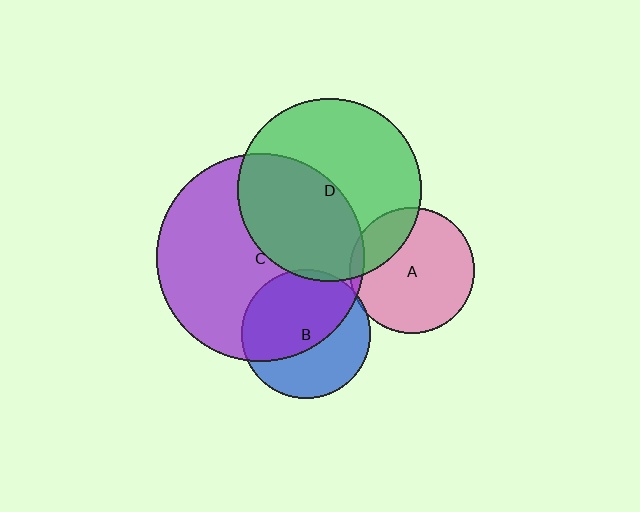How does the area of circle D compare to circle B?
Approximately 2.0 times.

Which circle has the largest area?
Circle C (purple).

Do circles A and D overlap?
Yes.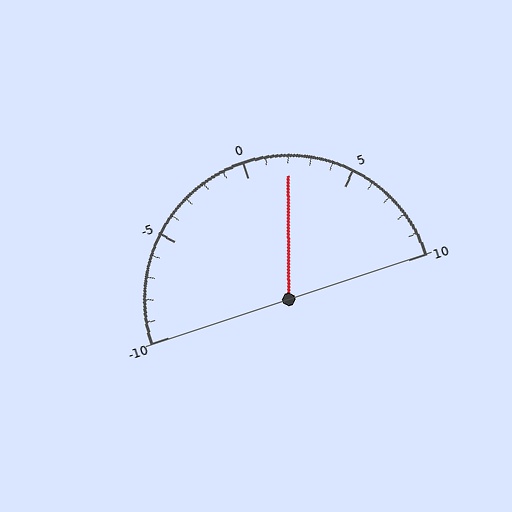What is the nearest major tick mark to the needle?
The nearest major tick mark is 0.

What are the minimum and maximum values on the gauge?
The gauge ranges from -10 to 10.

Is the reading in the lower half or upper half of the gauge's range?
The reading is in the upper half of the range (-10 to 10).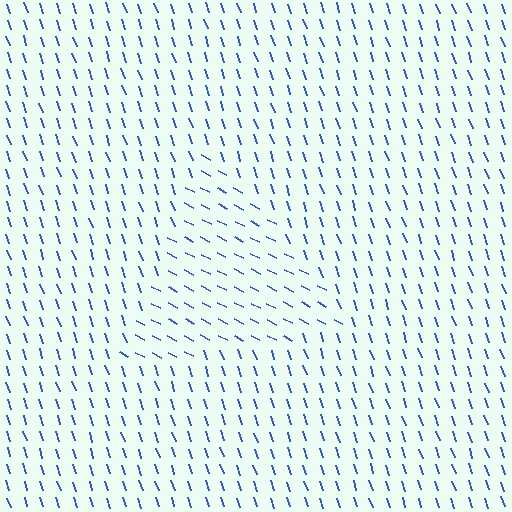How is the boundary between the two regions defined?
The boundary is defined purely by a change in line orientation (approximately 45 degrees difference). All lines are the same color and thickness.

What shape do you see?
I see a triangle.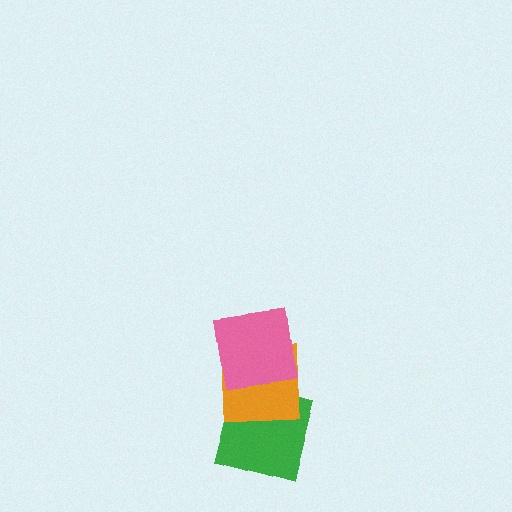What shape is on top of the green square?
The orange square is on top of the green square.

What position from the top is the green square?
The green square is 3rd from the top.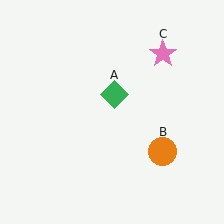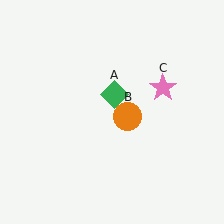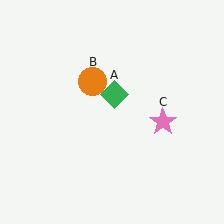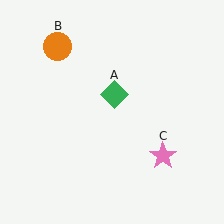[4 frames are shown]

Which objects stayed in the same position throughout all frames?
Green diamond (object A) remained stationary.